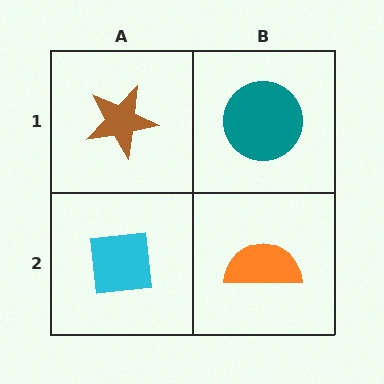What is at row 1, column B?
A teal circle.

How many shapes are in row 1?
2 shapes.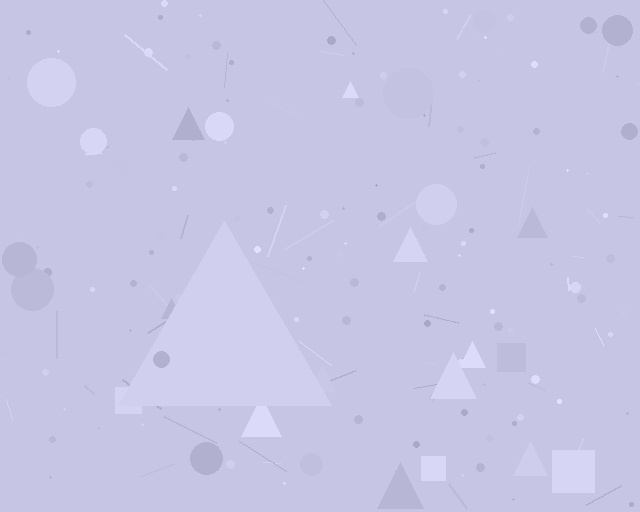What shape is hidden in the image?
A triangle is hidden in the image.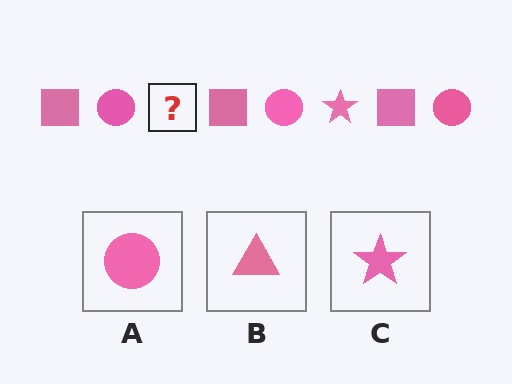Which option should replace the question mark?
Option C.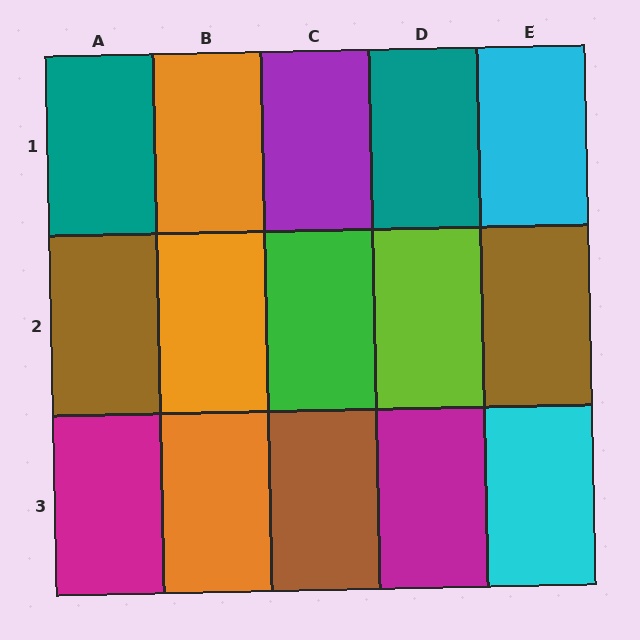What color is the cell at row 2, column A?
Brown.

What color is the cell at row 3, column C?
Brown.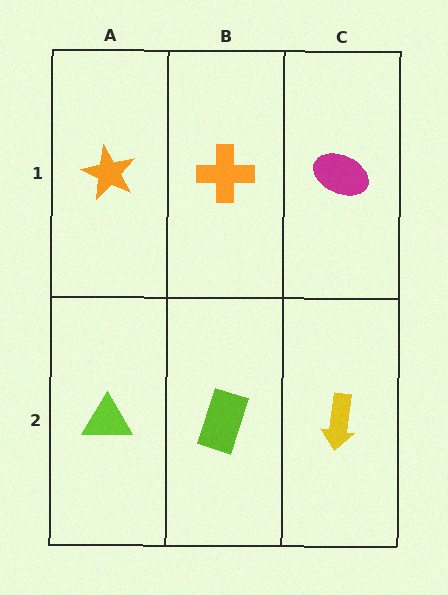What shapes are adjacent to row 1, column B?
A lime rectangle (row 2, column B), an orange star (row 1, column A), a magenta ellipse (row 1, column C).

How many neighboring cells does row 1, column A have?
2.